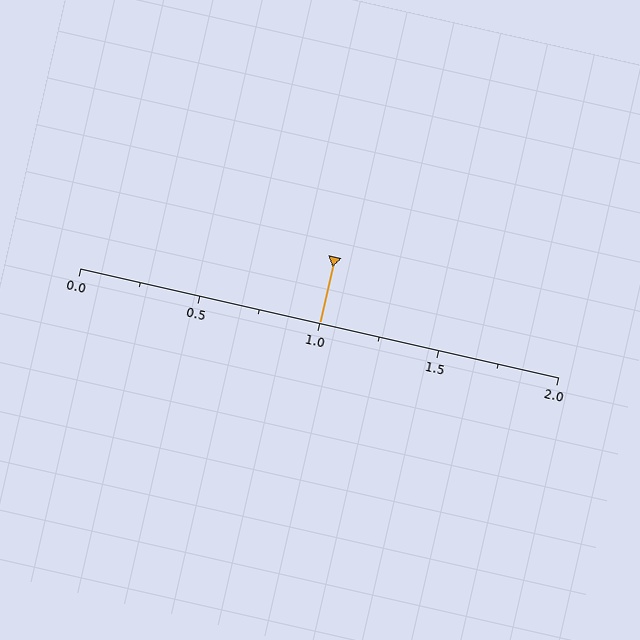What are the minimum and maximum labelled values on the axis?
The axis runs from 0.0 to 2.0.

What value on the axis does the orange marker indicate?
The marker indicates approximately 1.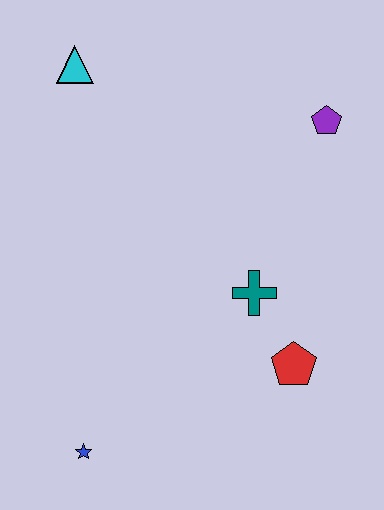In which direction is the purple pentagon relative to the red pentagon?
The purple pentagon is above the red pentagon.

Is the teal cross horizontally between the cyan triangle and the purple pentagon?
Yes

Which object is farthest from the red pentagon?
The cyan triangle is farthest from the red pentagon.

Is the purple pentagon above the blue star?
Yes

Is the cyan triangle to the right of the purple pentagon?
No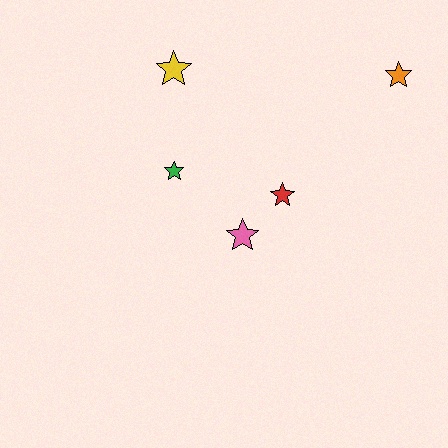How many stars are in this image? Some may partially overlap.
There are 5 stars.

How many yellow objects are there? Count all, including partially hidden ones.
There is 1 yellow object.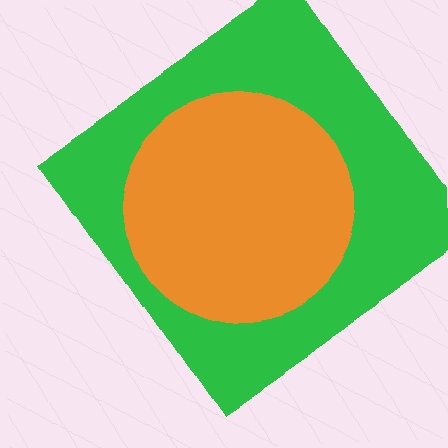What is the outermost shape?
The green diamond.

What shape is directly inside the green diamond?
The orange circle.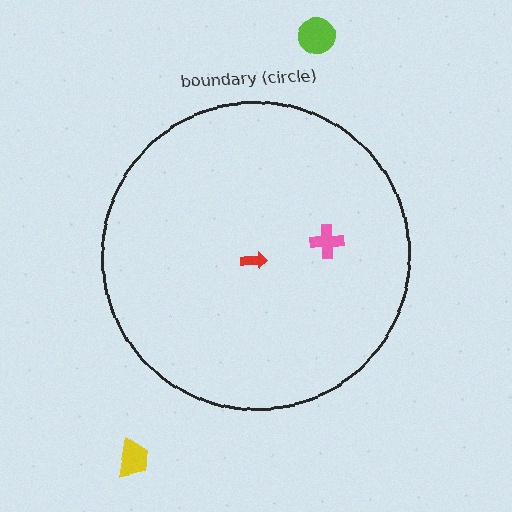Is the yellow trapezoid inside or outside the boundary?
Outside.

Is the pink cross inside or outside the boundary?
Inside.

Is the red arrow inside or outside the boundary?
Inside.